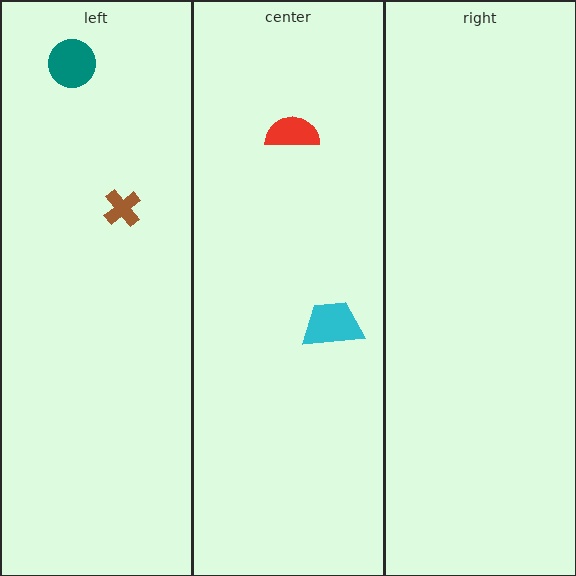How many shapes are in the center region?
2.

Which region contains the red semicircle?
The center region.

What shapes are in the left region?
The teal circle, the brown cross.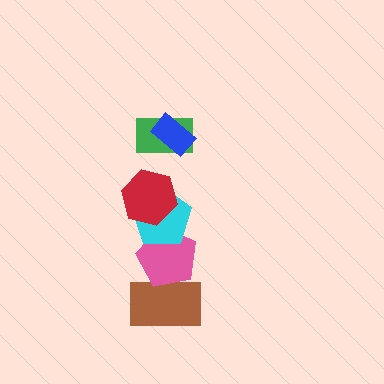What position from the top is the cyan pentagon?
The cyan pentagon is 4th from the top.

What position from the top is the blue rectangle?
The blue rectangle is 1st from the top.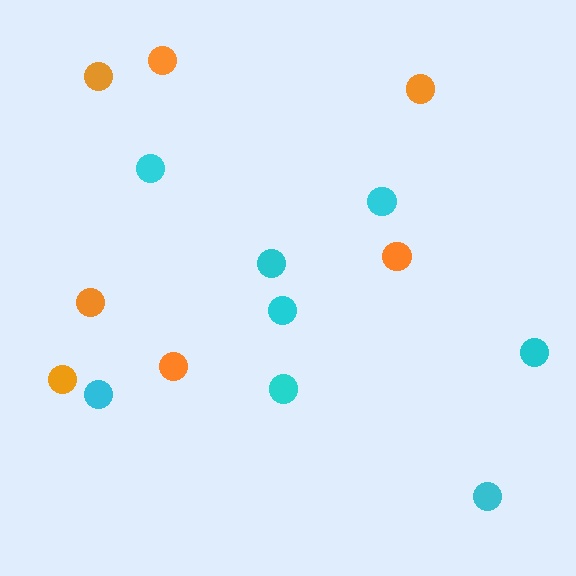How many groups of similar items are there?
There are 2 groups: one group of orange circles (7) and one group of cyan circles (8).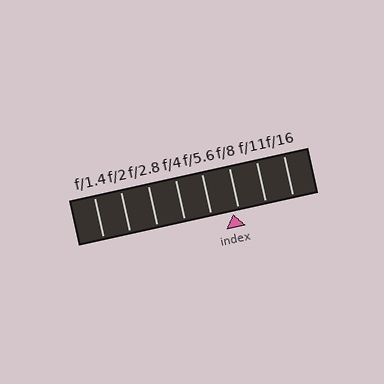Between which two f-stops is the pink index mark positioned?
The index mark is between f/5.6 and f/8.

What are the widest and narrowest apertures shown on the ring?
The widest aperture shown is f/1.4 and the narrowest is f/16.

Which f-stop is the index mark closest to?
The index mark is closest to f/8.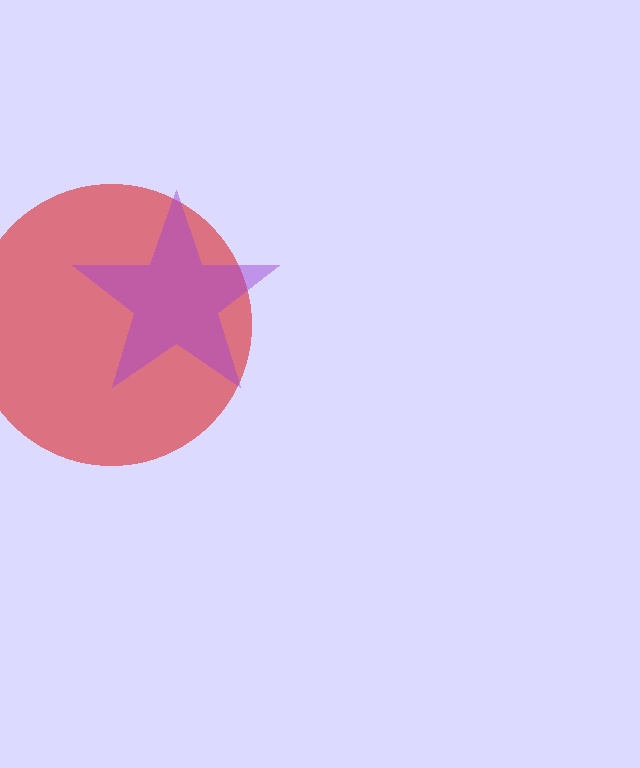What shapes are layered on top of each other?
The layered shapes are: a red circle, a purple star.